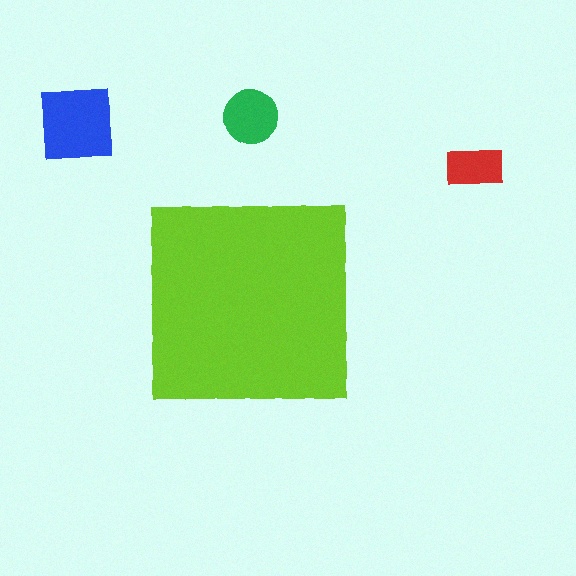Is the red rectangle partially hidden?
No, the red rectangle is fully visible.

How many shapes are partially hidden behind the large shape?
0 shapes are partially hidden.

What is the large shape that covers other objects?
A lime square.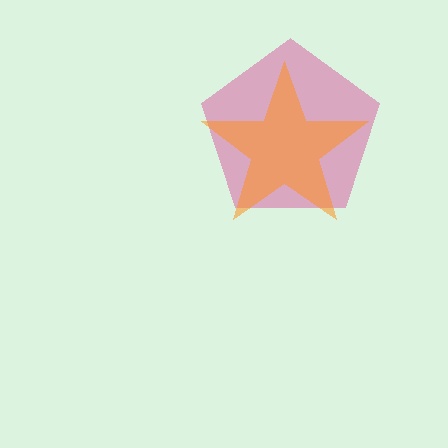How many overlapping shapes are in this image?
There are 2 overlapping shapes in the image.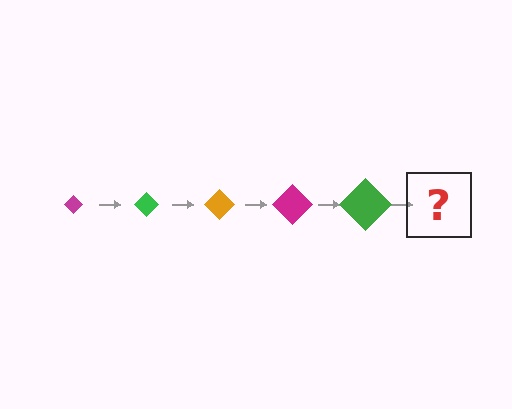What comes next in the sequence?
The next element should be an orange diamond, larger than the previous one.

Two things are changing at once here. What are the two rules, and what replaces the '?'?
The two rules are that the diamond grows larger each step and the color cycles through magenta, green, and orange. The '?' should be an orange diamond, larger than the previous one.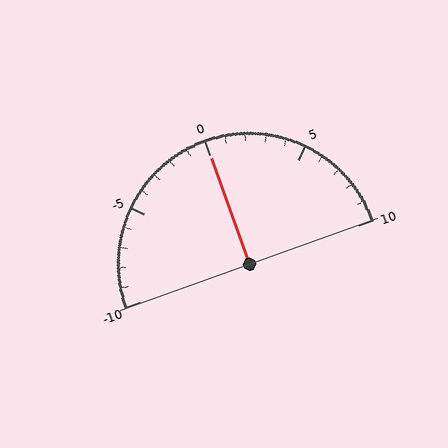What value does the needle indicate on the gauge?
The needle indicates approximately 0.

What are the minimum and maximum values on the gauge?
The gauge ranges from -10 to 10.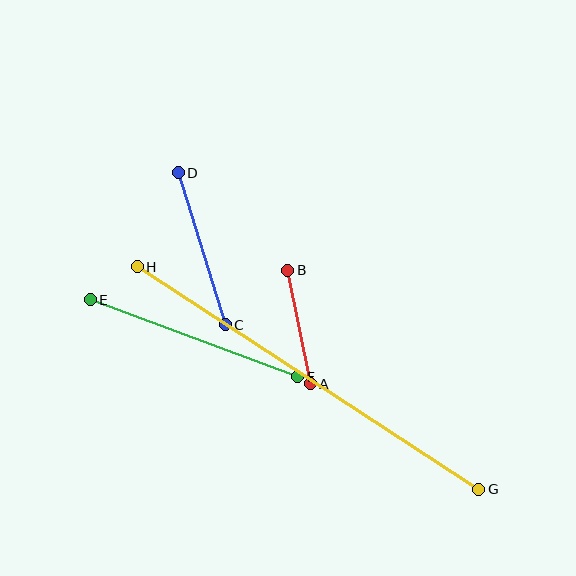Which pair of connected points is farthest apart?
Points G and H are farthest apart.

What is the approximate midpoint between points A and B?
The midpoint is at approximately (299, 327) pixels.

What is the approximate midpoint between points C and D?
The midpoint is at approximately (202, 249) pixels.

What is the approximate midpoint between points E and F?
The midpoint is at approximately (194, 338) pixels.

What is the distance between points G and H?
The distance is approximately 408 pixels.